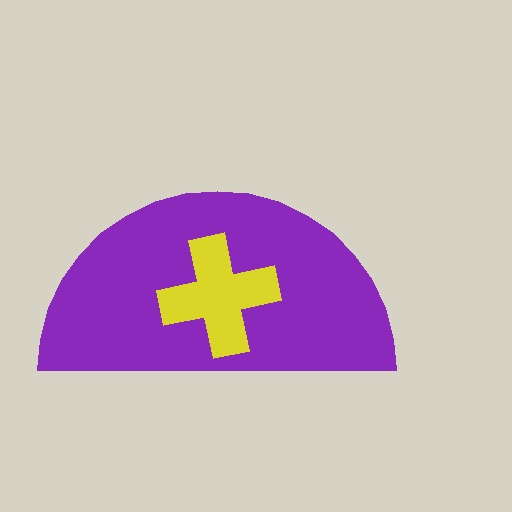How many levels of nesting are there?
2.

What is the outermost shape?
The purple semicircle.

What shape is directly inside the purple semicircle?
The yellow cross.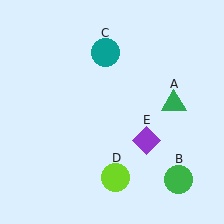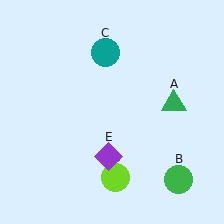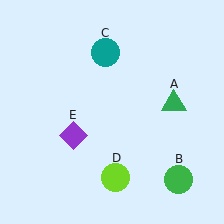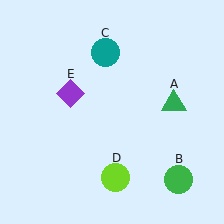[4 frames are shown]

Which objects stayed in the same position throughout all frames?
Green triangle (object A) and green circle (object B) and teal circle (object C) and lime circle (object D) remained stationary.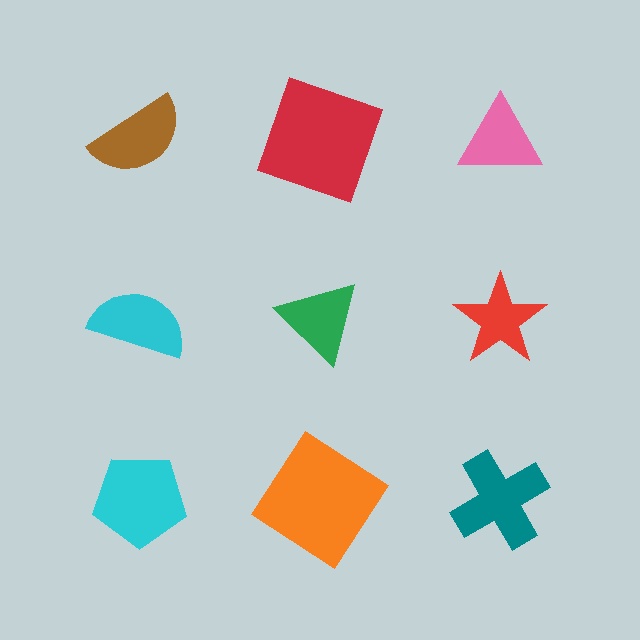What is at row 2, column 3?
A red star.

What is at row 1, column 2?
A red square.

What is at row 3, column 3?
A teal cross.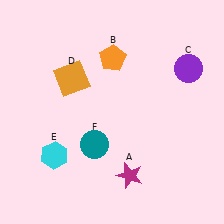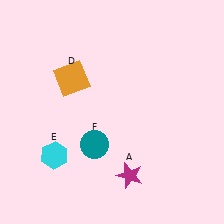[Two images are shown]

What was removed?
The purple circle (C), the orange pentagon (B) were removed in Image 2.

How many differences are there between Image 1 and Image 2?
There are 2 differences between the two images.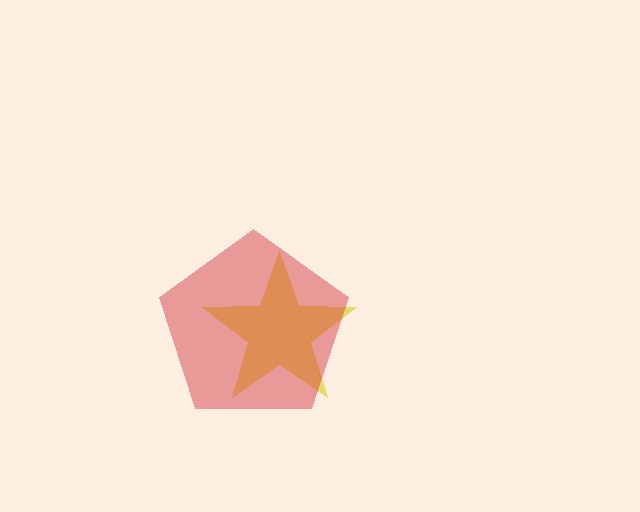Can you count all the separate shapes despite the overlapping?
Yes, there are 2 separate shapes.